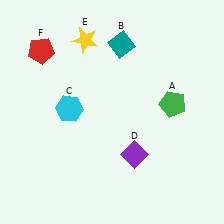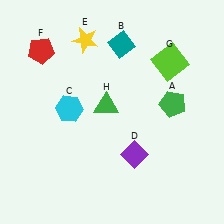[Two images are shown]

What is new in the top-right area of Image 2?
A lime square (G) was added in the top-right area of Image 2.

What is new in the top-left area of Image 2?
A green triangle (H) was added in the top-left area of Image 2.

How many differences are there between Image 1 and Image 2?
There are 2 differences between the two images.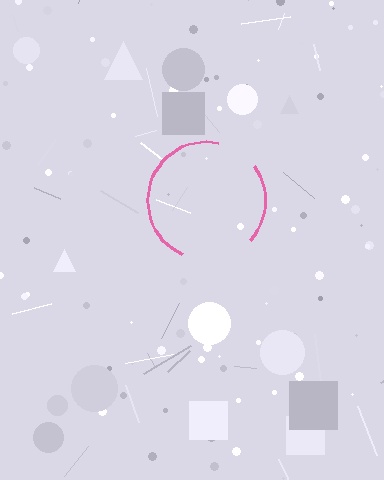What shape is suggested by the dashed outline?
The dashed outline suggests a circle.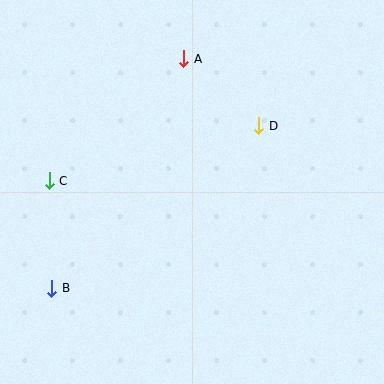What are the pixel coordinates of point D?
Point D is at (259, 126).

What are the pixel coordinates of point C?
Point C is at (49, 181).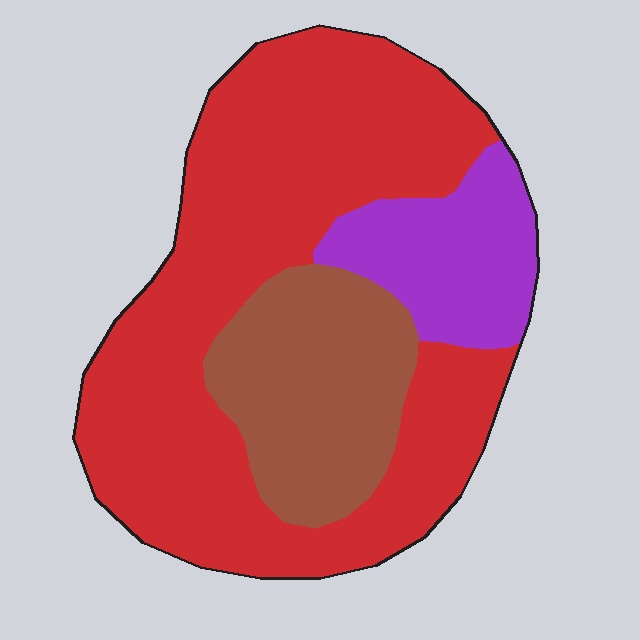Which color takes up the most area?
Red, at roughly 65%.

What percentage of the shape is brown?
Brown takes up less than a quarter of the shape.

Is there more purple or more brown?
Brown.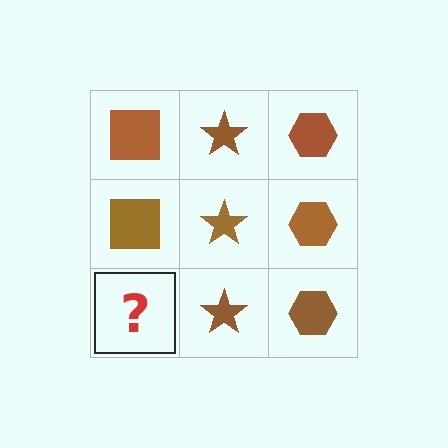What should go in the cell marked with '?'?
The missing cell should contain a brown square.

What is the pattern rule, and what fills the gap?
The rule is that each column has a consistent shape. The gap should be filled with a brown square.